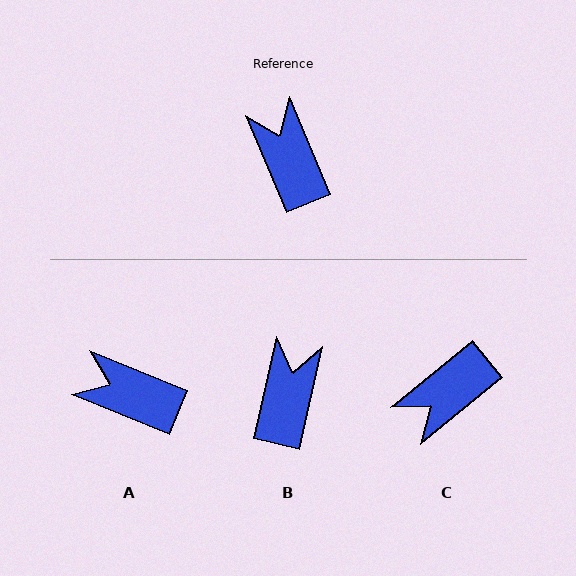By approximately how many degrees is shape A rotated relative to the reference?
Approximately 45 degrees counter-clockwise.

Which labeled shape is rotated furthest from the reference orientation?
C, about 107 degrees away.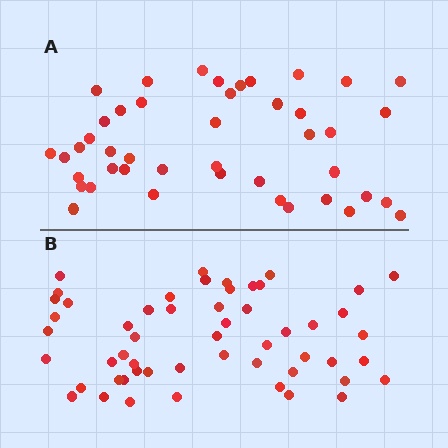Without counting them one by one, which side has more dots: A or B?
Region B (the bottom region) has more dots.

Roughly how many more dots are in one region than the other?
Region B has roughly 10 or so more dots than region A.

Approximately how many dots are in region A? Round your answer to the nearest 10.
About 40 dots. (The exact count is 44, which rounds to 40.)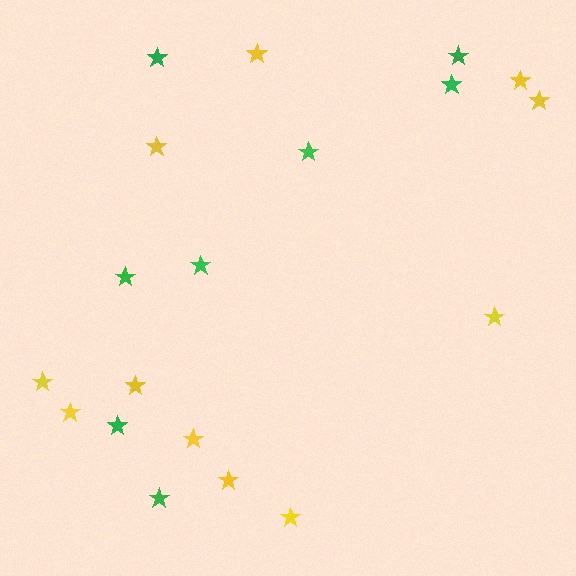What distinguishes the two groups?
There are 2 groups: one group of green stars (8) and one group of yellow stars (11).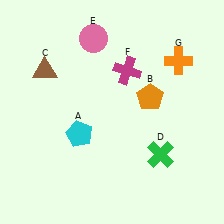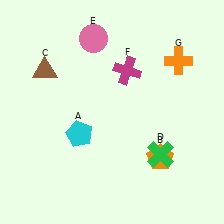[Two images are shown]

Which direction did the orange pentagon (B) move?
The orange pentagon (B) moved down.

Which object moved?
The orange pentagon (B) moved down.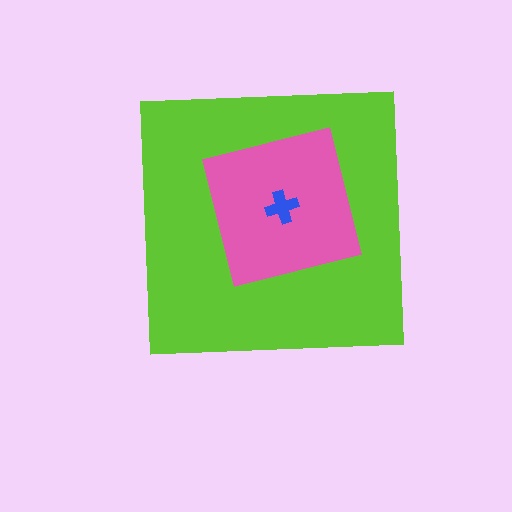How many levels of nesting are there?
3.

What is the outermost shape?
The lime square.